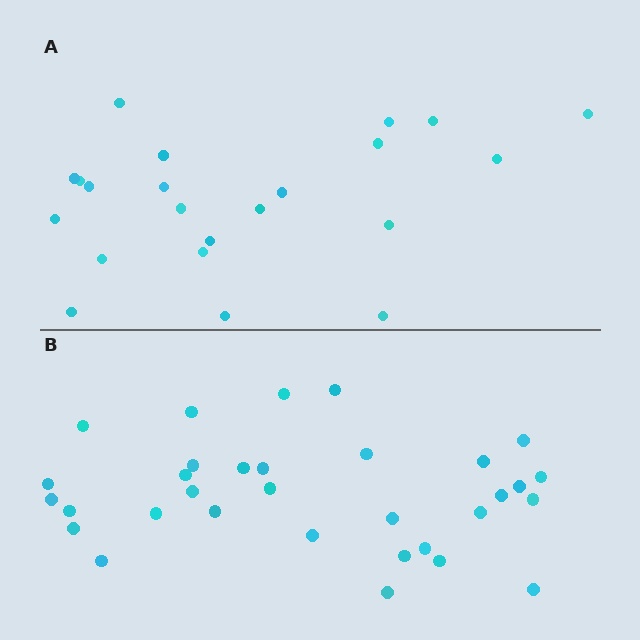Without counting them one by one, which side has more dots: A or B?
Region B (the bottom region) has more dots.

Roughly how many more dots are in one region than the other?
Region B has roughly 10 or so more dots than region A.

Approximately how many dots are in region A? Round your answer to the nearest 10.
About 20 dots. (The exact count is 22, which rounds to 20.)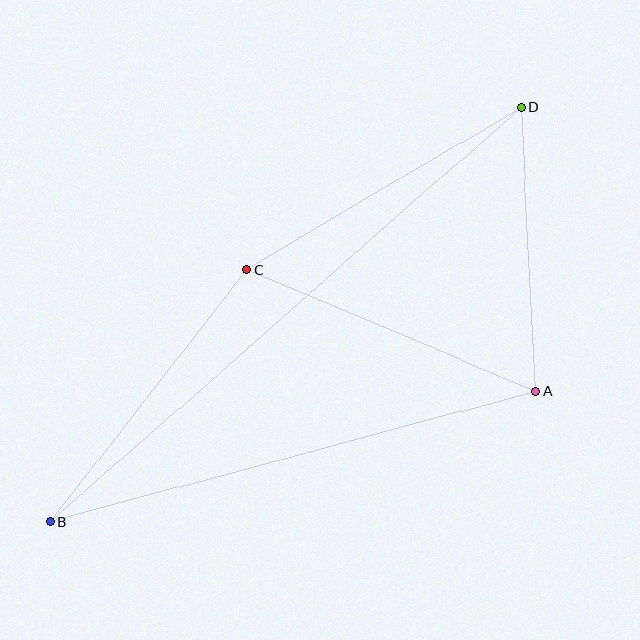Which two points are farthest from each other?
Points B and D are farthest from each other.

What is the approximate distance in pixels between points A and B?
The distance between A and B is approximately 502 pixels.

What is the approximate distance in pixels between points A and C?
The distance between A and C is approximately 313 pixels.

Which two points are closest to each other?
Points A and D are closest to each other.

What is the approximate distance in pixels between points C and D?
The distance between C and D is approximately 318 pixels.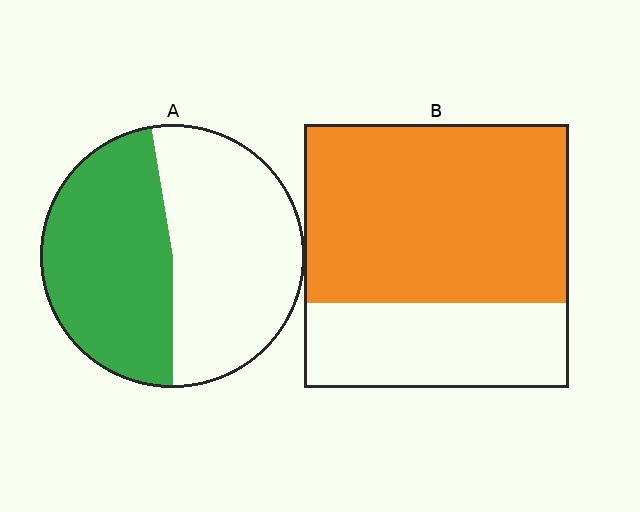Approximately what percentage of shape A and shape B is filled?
A is approximately 50% and B is approximately 70%.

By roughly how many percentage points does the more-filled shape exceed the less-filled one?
By roughly 20 percentage points (B over A).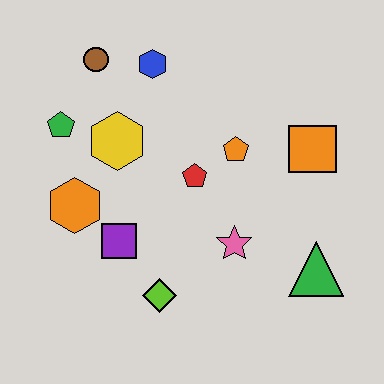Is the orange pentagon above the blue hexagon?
No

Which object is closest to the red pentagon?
The orange pentagon is closest to the red pentagon.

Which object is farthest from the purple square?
The orange square is farthest from the purple square.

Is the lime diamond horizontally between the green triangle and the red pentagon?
No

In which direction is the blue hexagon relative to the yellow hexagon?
The blue hexagon is above the yellow hexagon.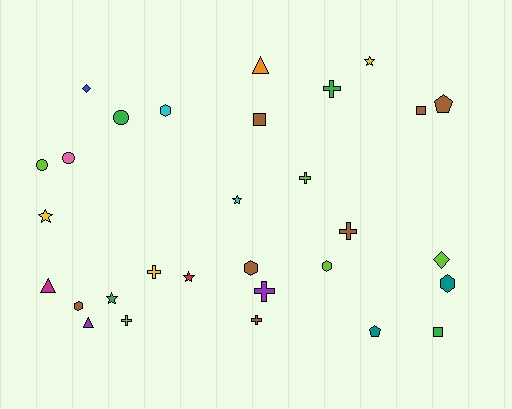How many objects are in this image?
There are 30 objects.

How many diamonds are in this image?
There are 2 diamonds.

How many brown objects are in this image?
There are 7 brown objects.